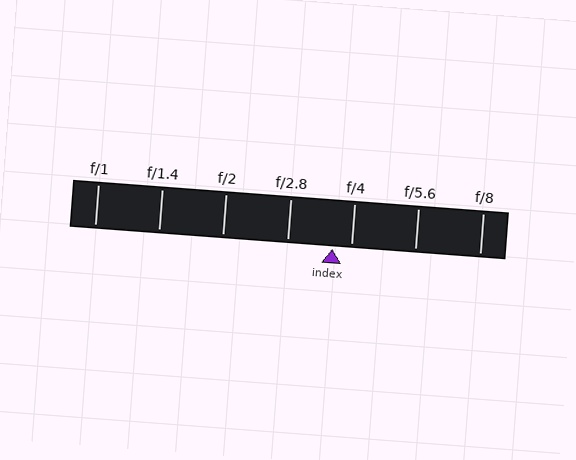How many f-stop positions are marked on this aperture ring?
There are 7 f-stop positions marked.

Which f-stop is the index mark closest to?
The index mark is closest to f/4.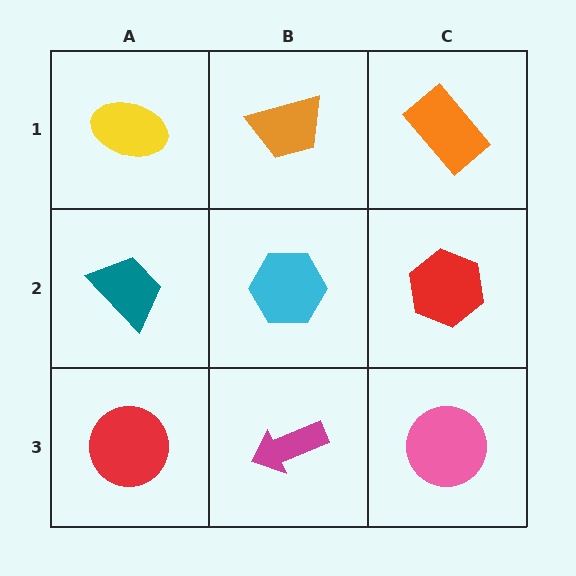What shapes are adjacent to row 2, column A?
A yellow ellipse (row 1, column A), a red circle (row 3, column A), a cyan hexagon (row 2, column B).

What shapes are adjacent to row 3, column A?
A teal trapezoid (row 2, column A), a magenta arrow (row 3, column B).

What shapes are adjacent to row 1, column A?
A teal trapezoid (row 2, column A), an orange trapezoid (row 1, column B).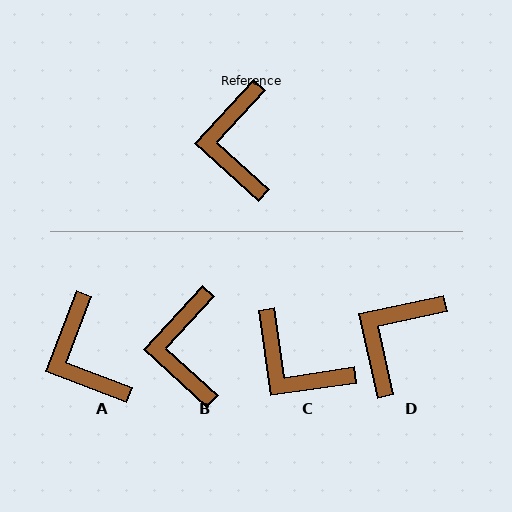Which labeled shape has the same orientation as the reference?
B.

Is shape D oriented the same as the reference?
No, it is off by about 35 degrees.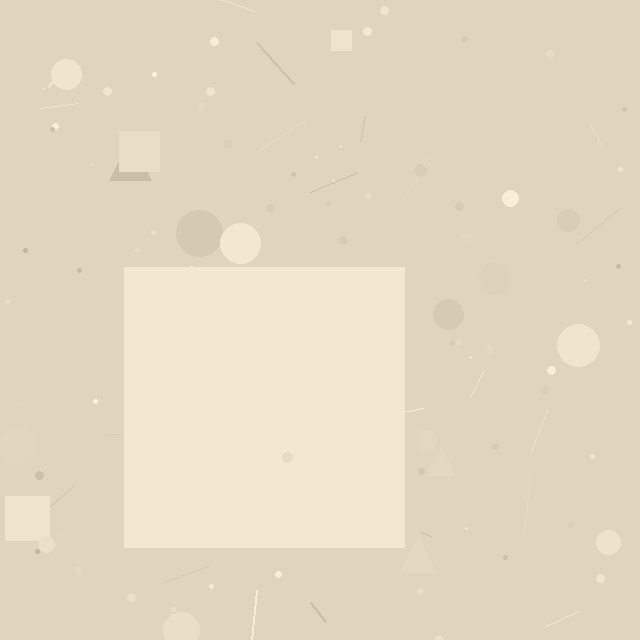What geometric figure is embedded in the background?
A square is embedded in the background.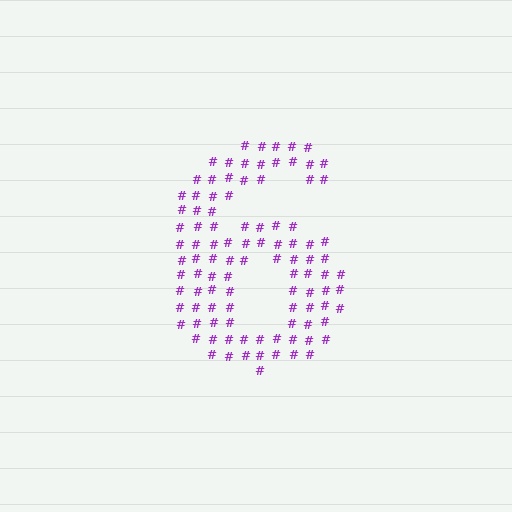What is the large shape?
The large shape is the digit 6.